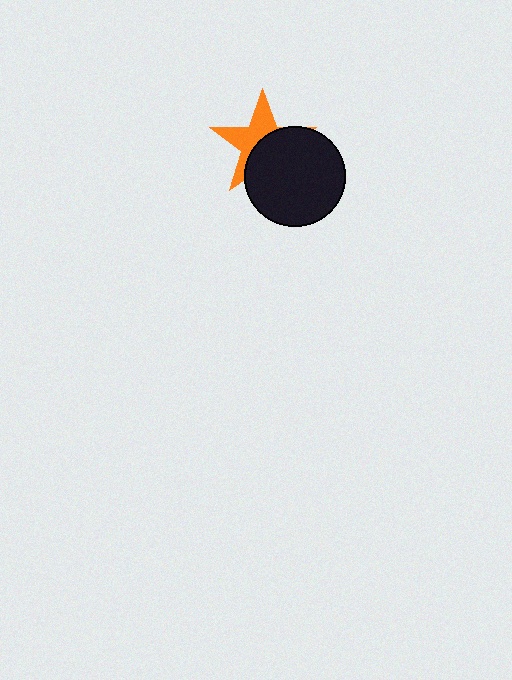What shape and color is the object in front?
The object in front is a black circle.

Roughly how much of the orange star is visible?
About half of it is visible (roughly 47%).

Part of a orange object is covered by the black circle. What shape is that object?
It is a star.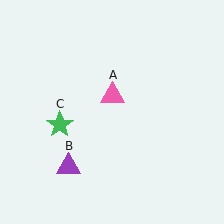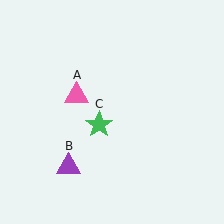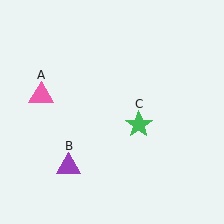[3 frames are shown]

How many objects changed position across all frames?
2 objects changed position: pink triangle (object A), green star (object C).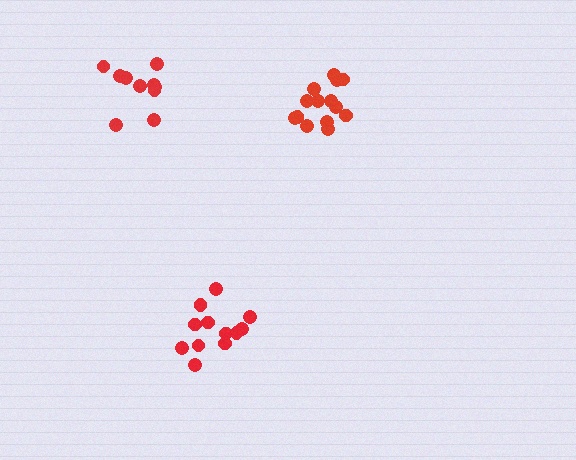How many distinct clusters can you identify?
There are 3 distinct clusters.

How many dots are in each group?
Group 1: 10 dots, Group 2: 12 dots, Group 3: 14 dots (36 total).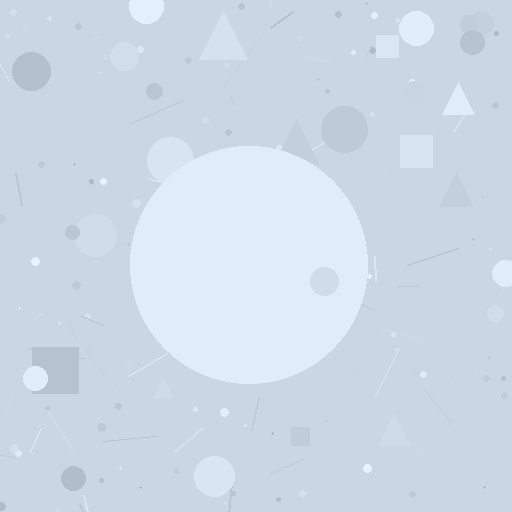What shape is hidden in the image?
A circle is hidden in the image.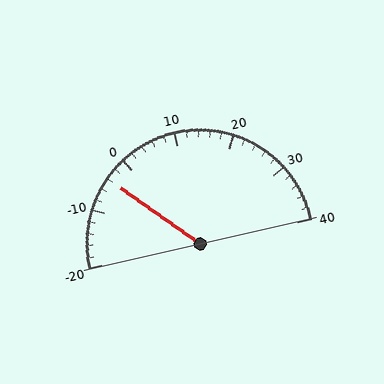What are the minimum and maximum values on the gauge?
The gauge ranges from -20 to 40.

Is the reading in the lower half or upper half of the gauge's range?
The reading is in the lower half of the range (-20 to 40).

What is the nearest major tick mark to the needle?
The nearest major tick mark is 0.